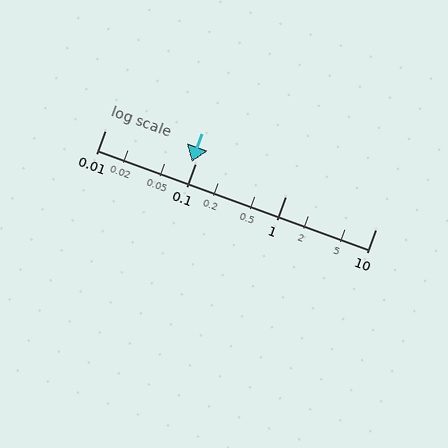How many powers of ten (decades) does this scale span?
The scale spans 3 decades, from 0.01 to 10.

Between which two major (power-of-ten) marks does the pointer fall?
The pointer is between 0.01 and 0.1.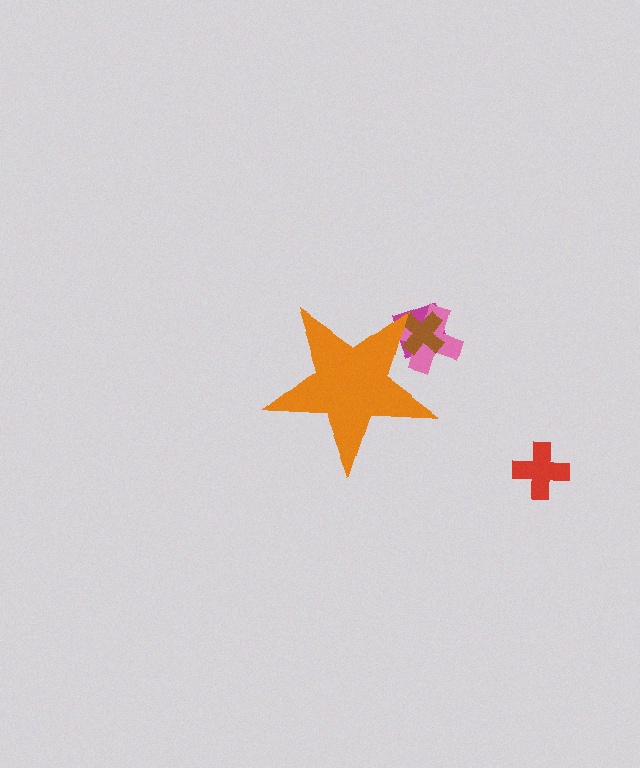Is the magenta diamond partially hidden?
Yes, the magenta diamond is partially hidden behind the orange star.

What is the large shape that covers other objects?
An orange star.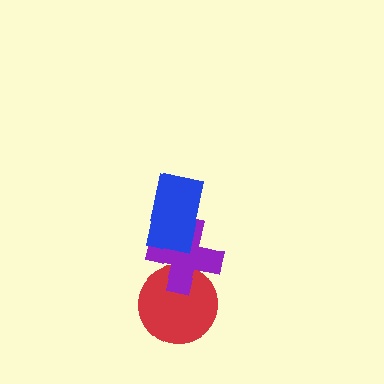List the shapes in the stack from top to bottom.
From top to bottom: the blue rectangle, the purple cross, the red circle.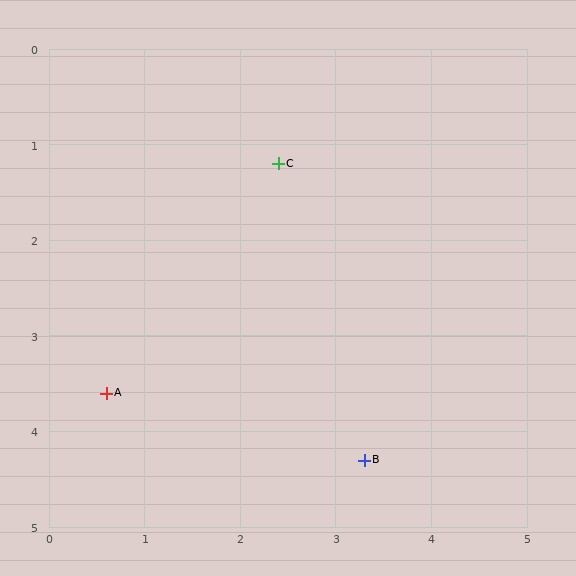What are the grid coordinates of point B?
Point B is at approximately (3.3, 4.3).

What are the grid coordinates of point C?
Point C is at approximately (2.4, 1.2).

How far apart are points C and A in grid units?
Points C and A are about 3.0 grid units apart.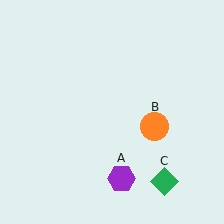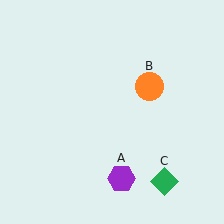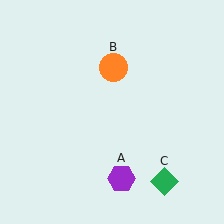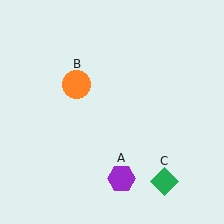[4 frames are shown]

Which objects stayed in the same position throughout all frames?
Purple hexagon (object A) and green diamond (object C) remained stationary.